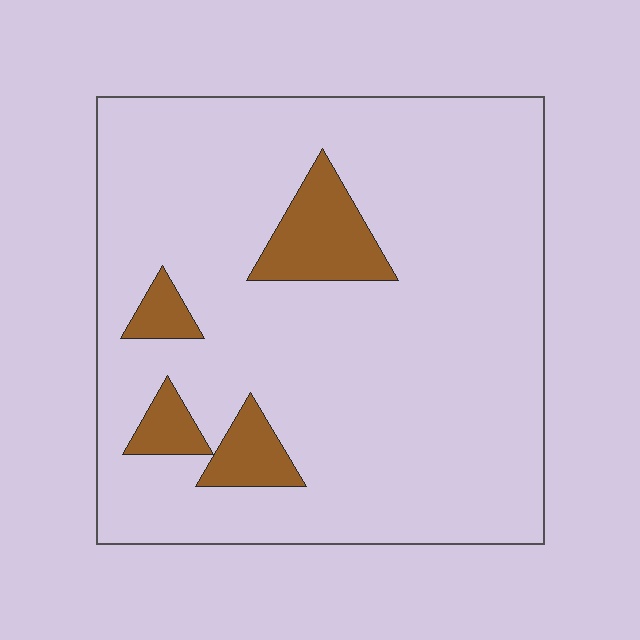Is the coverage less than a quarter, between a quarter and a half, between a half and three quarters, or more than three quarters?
Less than a quarter.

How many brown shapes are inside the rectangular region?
4.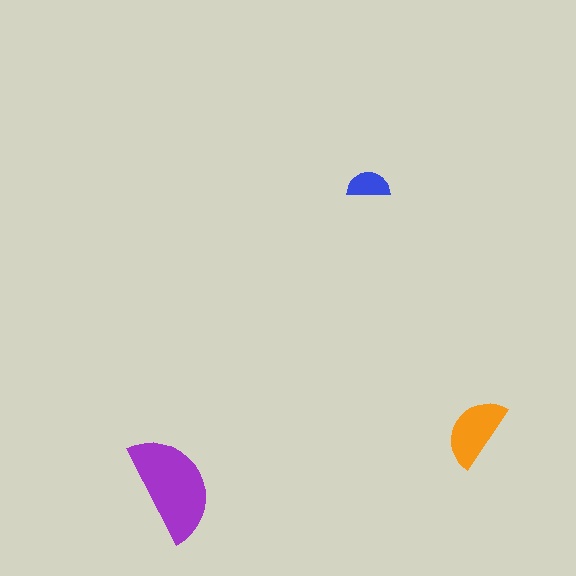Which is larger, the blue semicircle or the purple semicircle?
The purple one.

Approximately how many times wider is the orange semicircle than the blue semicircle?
About 1.5 times wider.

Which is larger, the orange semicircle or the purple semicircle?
The purple one.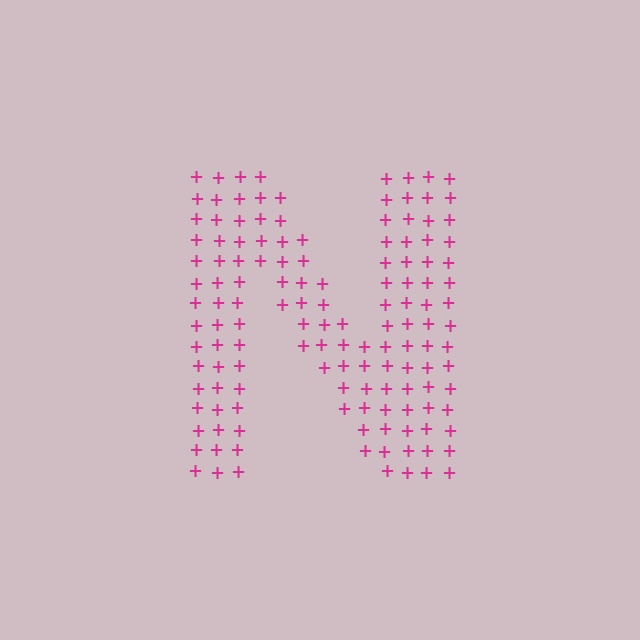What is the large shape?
The large shape is the letter N.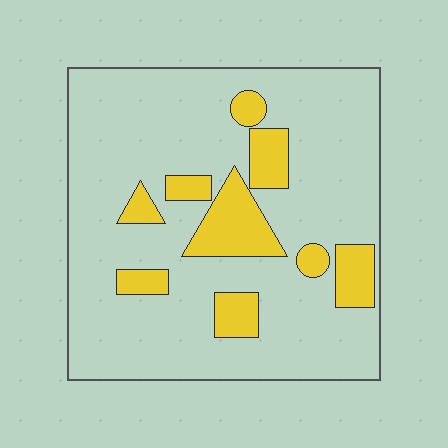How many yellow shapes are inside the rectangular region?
9.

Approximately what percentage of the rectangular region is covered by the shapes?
Approximately 20%.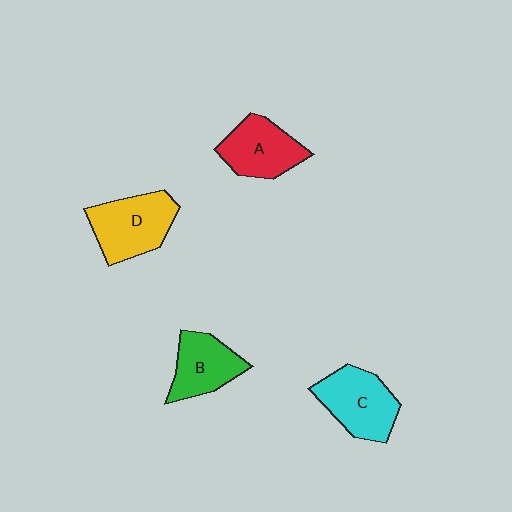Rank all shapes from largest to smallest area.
From largest to smallest: D (yellow), C (cyan), A (red), B (green).